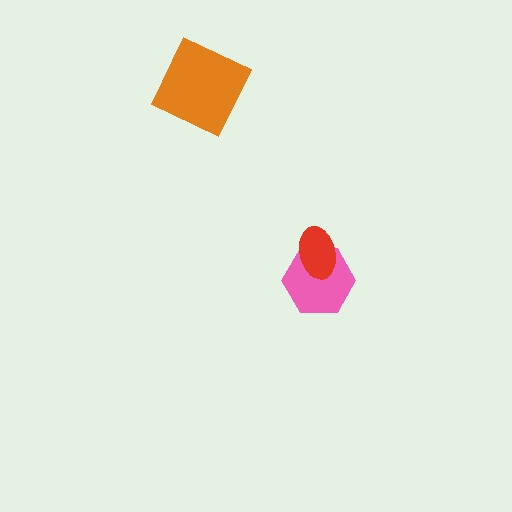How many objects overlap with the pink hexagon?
1 object overlaps with the pink hexagon.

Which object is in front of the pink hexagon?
The red ellipse is in front of the pink hexagon.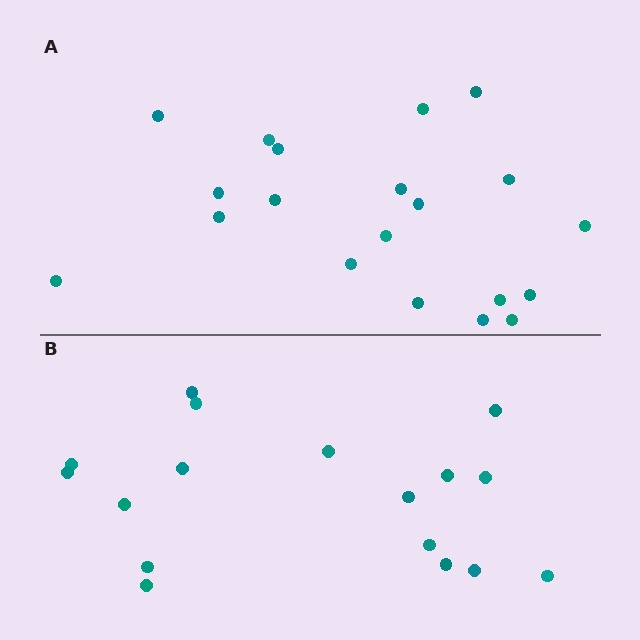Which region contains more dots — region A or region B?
Region A (the top region) has more dots.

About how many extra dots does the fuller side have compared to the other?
Region A has just a few more — roughly 2 or 3 more dots than region B.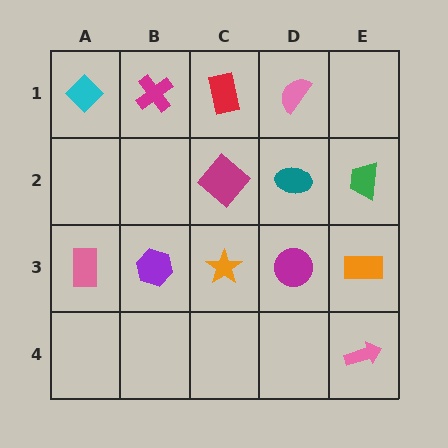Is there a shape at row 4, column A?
No, that cell is empty.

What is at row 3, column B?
A purple hexagon.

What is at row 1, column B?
A magenta cross.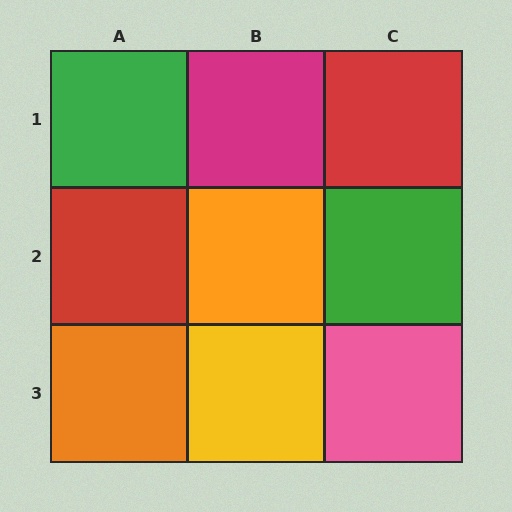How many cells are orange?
2 cells are orange.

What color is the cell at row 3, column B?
Yellow.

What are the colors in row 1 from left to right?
Green, magenta, red.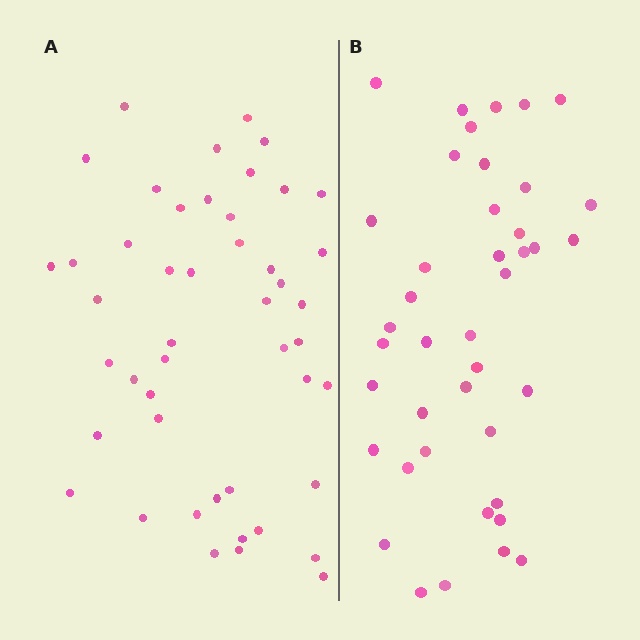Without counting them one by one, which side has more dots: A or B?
Region A (the left region) has more dots.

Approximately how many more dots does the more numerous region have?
Region A has about 6 more dots than region B.